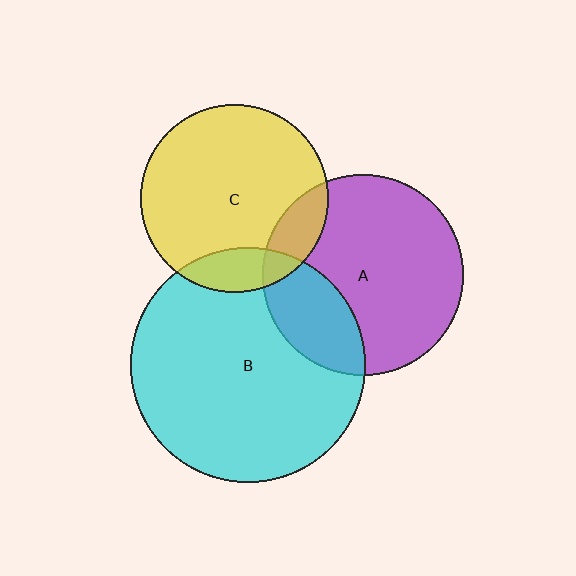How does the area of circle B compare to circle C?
Approximately 1.6 times.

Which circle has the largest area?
Circle B (cyan).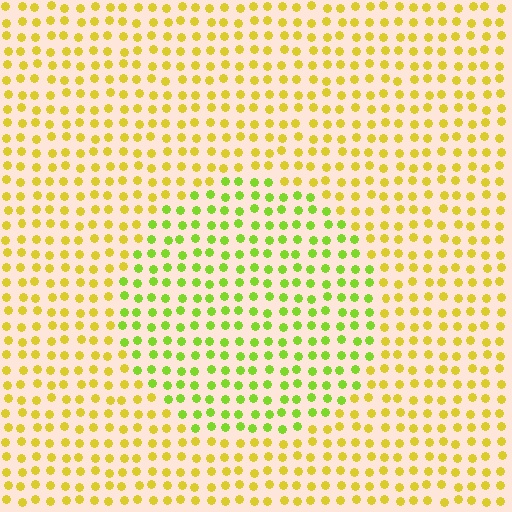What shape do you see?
I see a circle.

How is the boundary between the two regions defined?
The boundary is defined purely by a slight shift in hue (about 37 degrees). Spacing, size, and orientation are identical on both sides.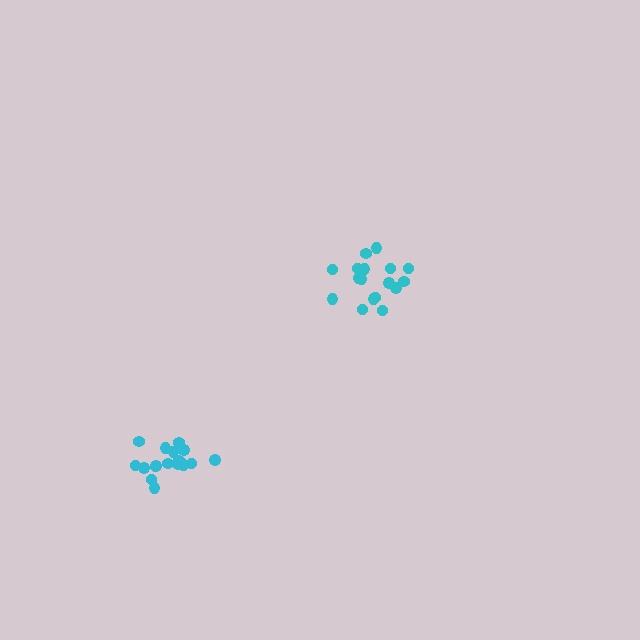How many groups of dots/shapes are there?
There are 2 groups.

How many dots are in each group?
Group 1: 18 dots, Group 2: 17 dots (35 total).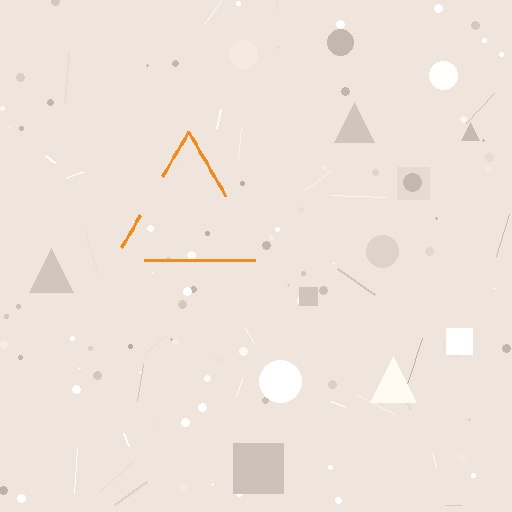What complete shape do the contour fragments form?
The contour fragments form a triangle.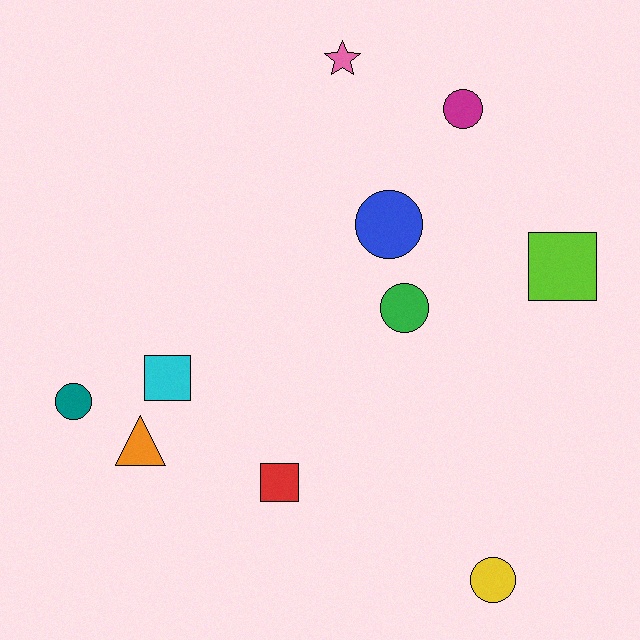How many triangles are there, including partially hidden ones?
There is 1 triangle.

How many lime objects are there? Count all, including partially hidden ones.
There is 1 lime object.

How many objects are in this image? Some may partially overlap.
There are 10 objects.